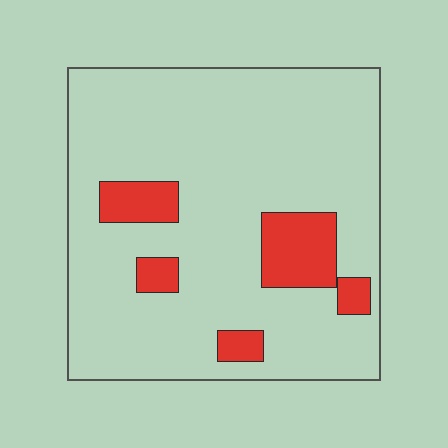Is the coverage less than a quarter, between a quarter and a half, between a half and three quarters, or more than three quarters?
Less than a quarter.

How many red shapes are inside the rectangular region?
5.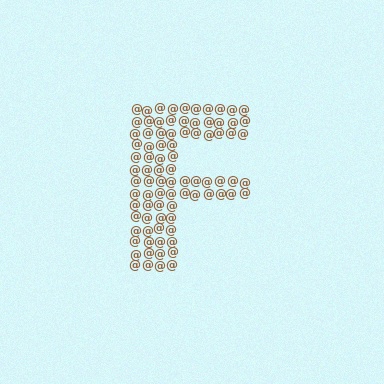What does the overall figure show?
The overall figure shows the letter F.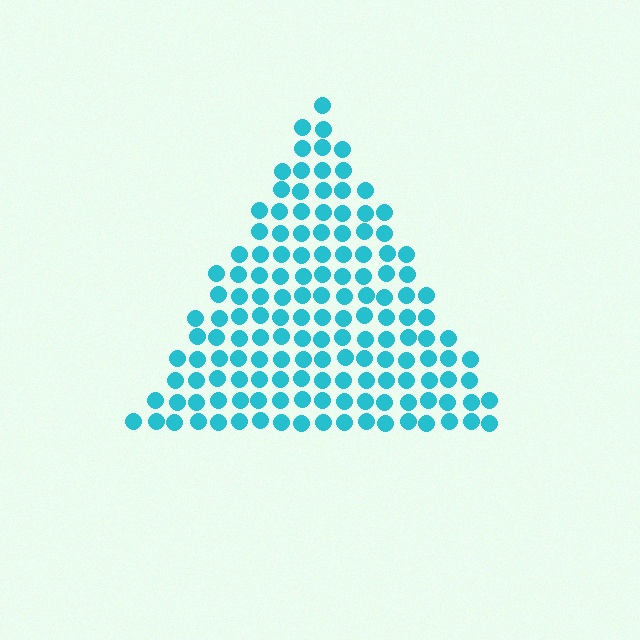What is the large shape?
The large shape is a triangle.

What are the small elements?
The small elements are circles.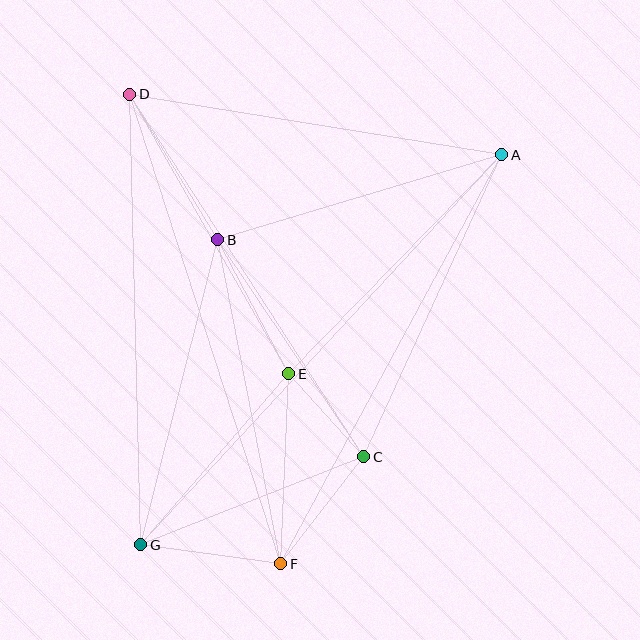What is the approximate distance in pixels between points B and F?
The distance between B and F is approximately 330 pixels.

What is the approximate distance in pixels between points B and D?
The distance between B and D is approximately 170 pixels.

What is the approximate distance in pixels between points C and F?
The distance between C and F is approximately 135 pixels.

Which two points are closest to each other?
Points C and E are closest to each other.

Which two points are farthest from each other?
Points A and G are farthest from each other.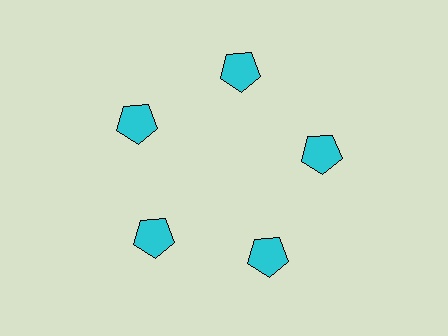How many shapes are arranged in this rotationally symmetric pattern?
There are 5 shapes, arranged in 5 groups of 1.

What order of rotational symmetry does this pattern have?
This pattern has 5-fold rotational symmetry.